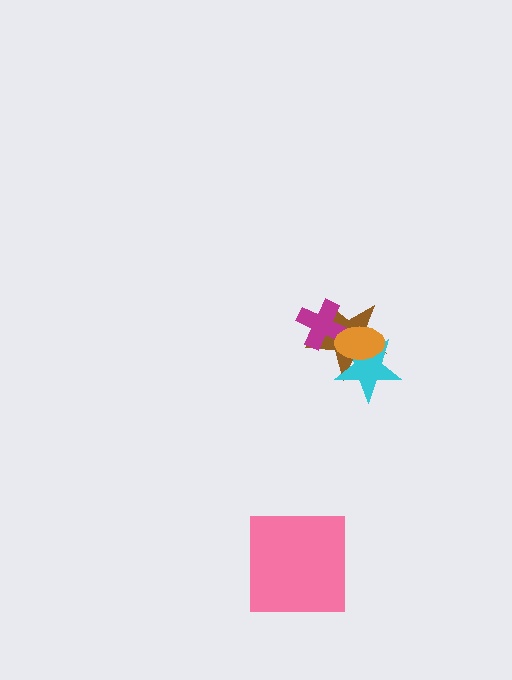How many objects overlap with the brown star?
3 objects overlap with the brown star.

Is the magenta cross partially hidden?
Yes, it is partially covered by another shape.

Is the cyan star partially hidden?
Yes, it is partially covered by another shape.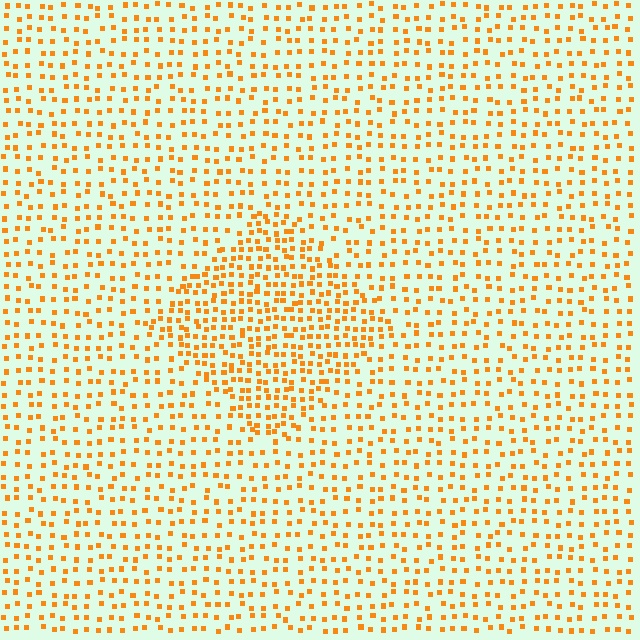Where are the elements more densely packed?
The elements are more densely packed inside the diamond boundary.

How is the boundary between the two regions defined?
The boundary is defined by a change in element density (approximately 1.8x ratio). All elements are the same color, size, and shape.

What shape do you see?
I see a diamond.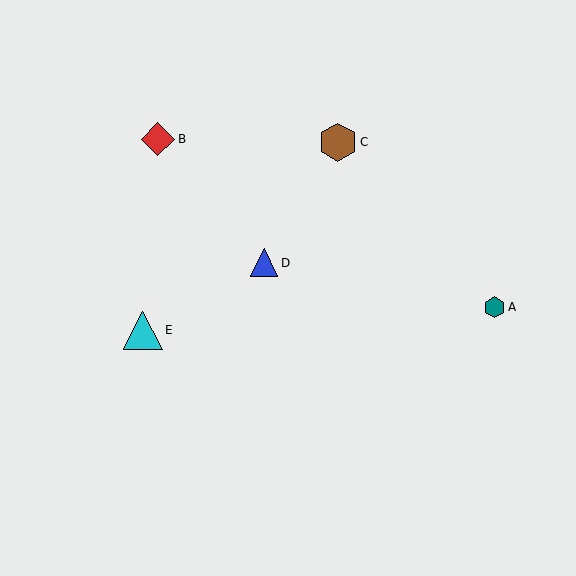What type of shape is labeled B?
Shape B is a red diamond.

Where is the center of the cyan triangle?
The center of the cyan triangle is at (143, 330).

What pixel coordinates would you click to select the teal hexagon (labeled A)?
Click at (494, 307) to select the teal hexagon A.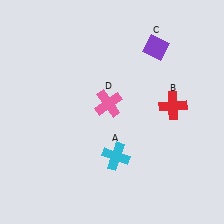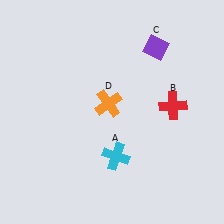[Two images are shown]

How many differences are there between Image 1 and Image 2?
There is 1 difference between the two images.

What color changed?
The cross (D) changed from pink in Image 1 to orange in Image 2.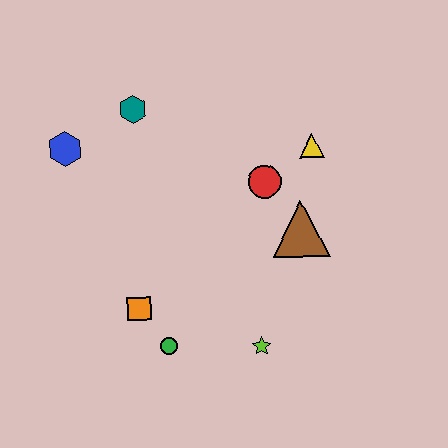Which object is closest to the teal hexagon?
The blue hexagon is closest to the teal hexagon.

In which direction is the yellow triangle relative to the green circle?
The yellow triangle is above the green circle.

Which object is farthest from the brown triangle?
The blue hexagon is farthest from the brown triangle.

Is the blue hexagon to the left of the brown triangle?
Yes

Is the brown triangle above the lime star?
Yes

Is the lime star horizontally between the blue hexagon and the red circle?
Yes